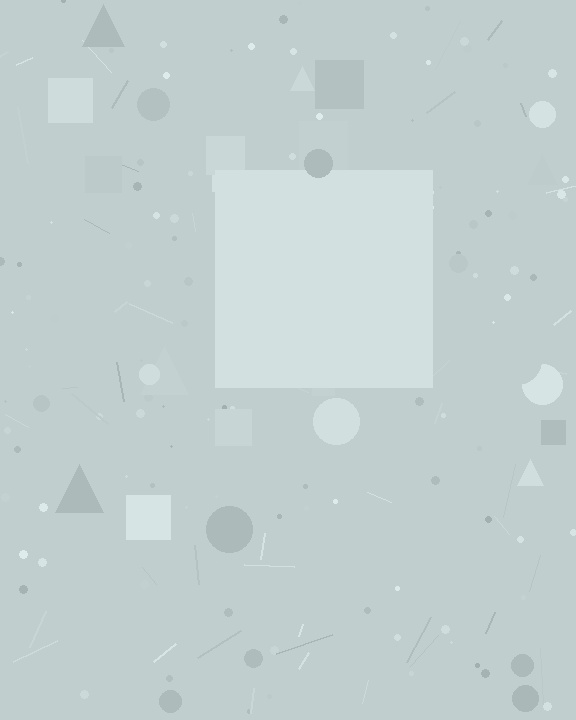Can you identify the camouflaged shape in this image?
The camouflaged shape is a square.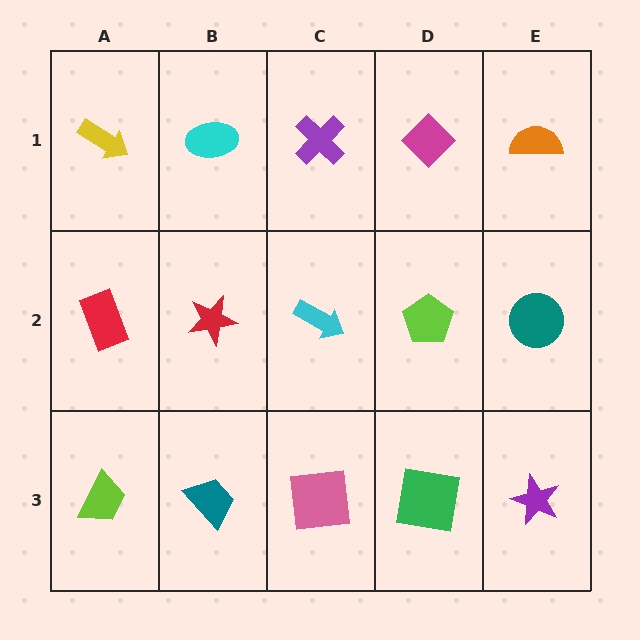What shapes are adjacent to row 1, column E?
A teal circle (row 2, column E), a magenta diamond (row 1, column D).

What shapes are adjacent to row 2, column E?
An orange semicircle (row 1, column E), a purple star (row 3, column E), a lime pentagon (row 2, column D).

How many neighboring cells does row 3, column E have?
2.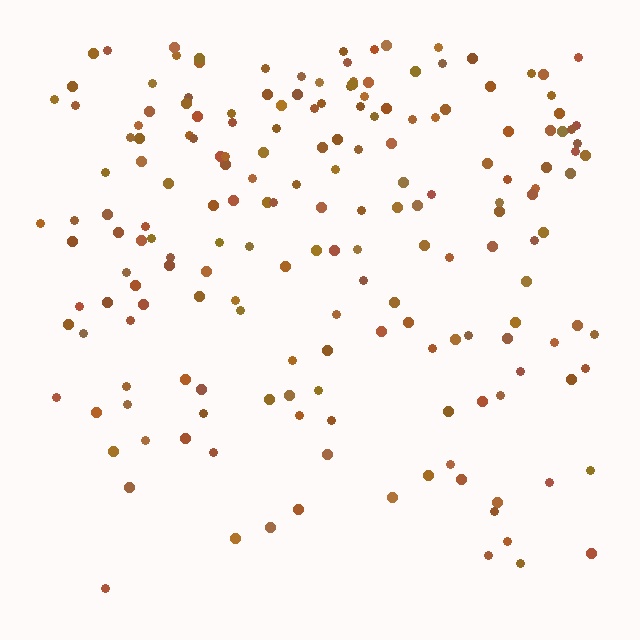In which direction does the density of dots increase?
From bottom to top, with the top side densest.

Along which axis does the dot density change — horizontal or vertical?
Vertical.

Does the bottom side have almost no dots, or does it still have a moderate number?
Still a moderate number, just noticeably fewer than the top.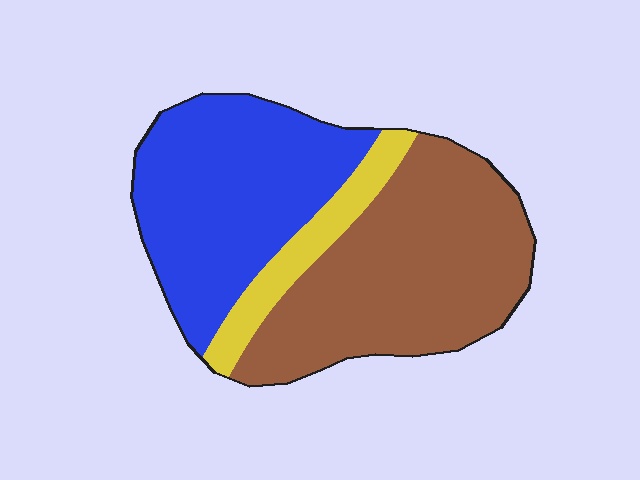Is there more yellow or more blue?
Blue.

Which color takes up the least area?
Yellow, at roughly 10%.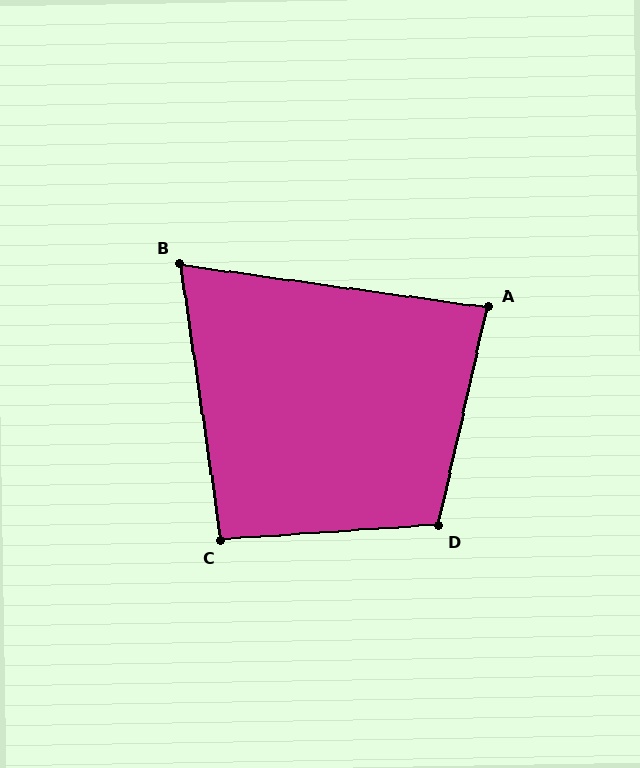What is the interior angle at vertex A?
Approximately 85 degrees (approximately right).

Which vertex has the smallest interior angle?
B, at approximately 74 degrees.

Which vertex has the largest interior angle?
D, at approximately 106 degrees.